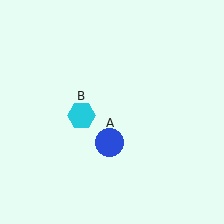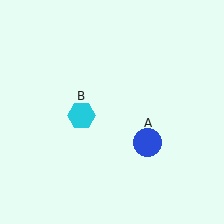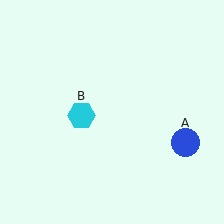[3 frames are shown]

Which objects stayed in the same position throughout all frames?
Cyan hexagon (object B) remained stationary.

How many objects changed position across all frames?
1 object changed position: blue circle (object A).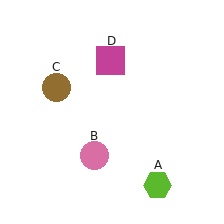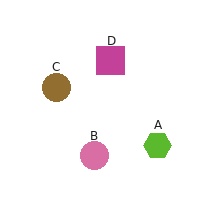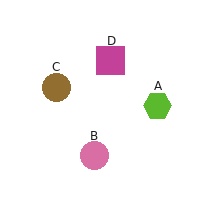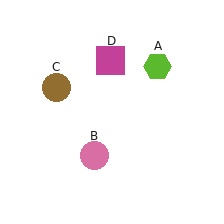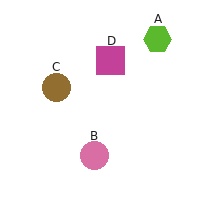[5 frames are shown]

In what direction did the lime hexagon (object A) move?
The lime hexagon (object A) moved up.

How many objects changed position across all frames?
1 object changed position: lime hexagon (object A).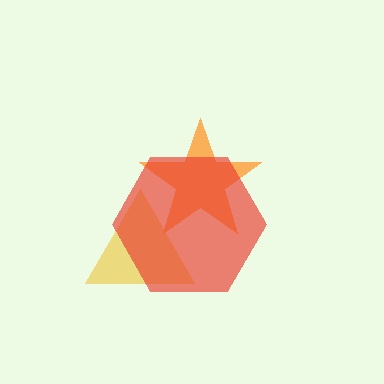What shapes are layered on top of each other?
The layered shapes are: an orange star, a yellow triangle, a red hexagon.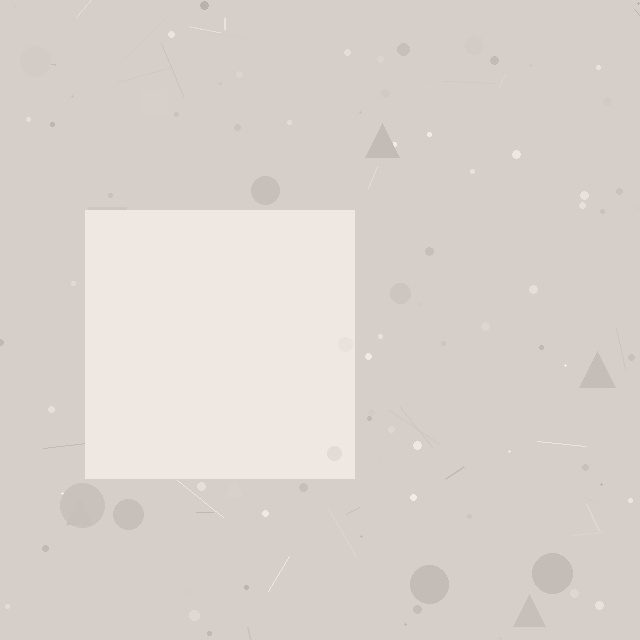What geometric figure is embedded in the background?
A square is embedded in the background.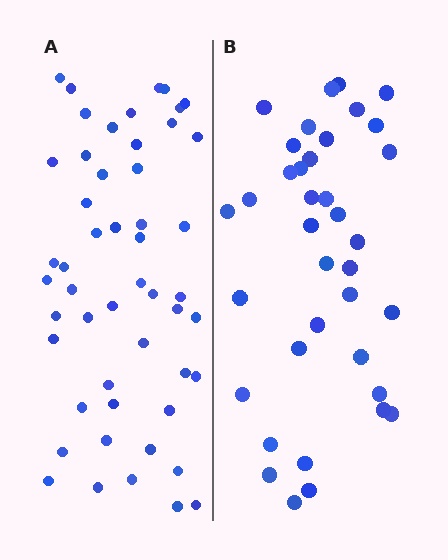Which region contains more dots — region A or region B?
Region A (the left region) has more dots.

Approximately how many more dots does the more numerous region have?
Region A has approximately 15 more dots than region B.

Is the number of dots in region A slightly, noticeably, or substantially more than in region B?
Region A has noticeably more, but not dramatically so. The ratio is roughly 1.4 to 1.